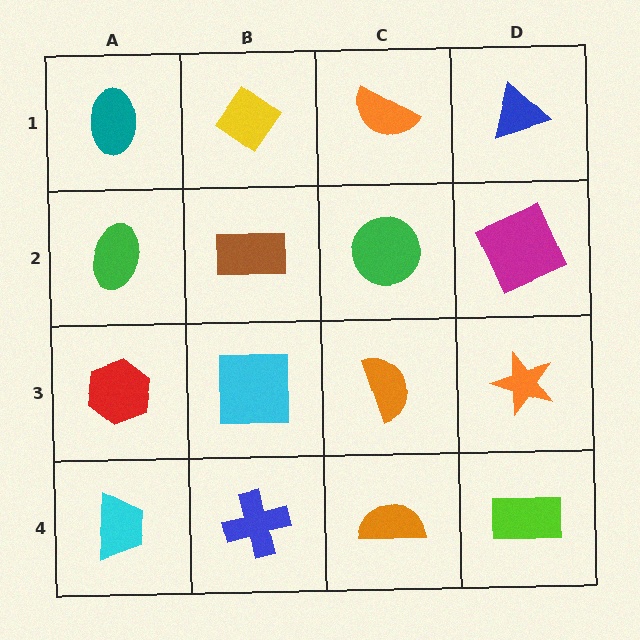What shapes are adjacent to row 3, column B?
A brown rectangle (row 2, column B), a blue cross (row 4, column B), a red hexagon (row 3, column A), an orange semicircle (row 3, column C).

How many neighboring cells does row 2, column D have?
3.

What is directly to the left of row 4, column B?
A cyan trapezoid.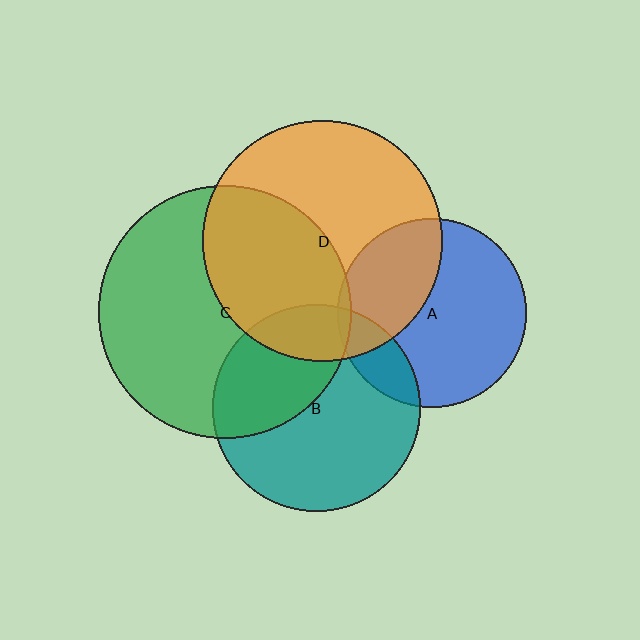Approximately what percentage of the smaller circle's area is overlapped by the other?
Approximately 35%.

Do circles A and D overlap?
Yes.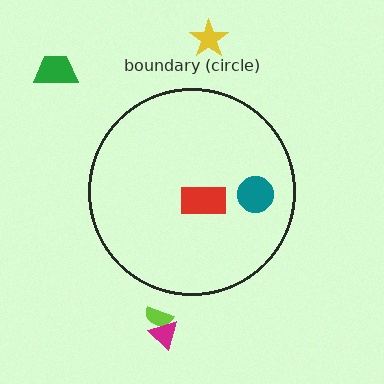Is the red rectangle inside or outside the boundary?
Inside.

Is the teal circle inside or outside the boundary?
Inside.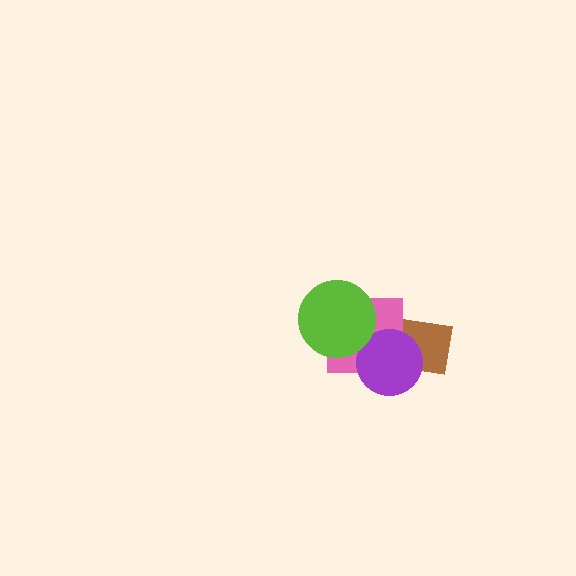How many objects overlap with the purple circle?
2 objects overlap with the purple circle.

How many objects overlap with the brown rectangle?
2 objects overlap with the brown rectangle.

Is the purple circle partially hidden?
No, no other shape covers it.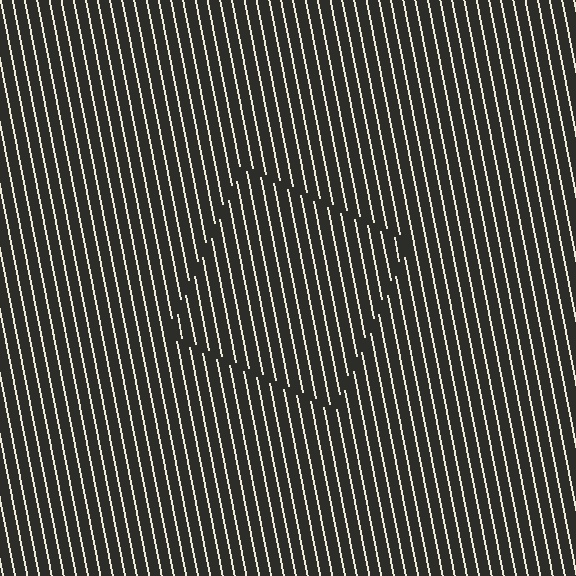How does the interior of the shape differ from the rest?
The interior of the shape contains the same grating, shifted by half a period — the contour is defined by the phase discontinuity where line-ends from the inner and outer gratings abut.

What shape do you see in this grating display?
An illusory square. The interior of the shape contains the same grating, shifted by half a period — the contour is defined by the phase discontinuity where line-ends from the inner and outer gratings abut.